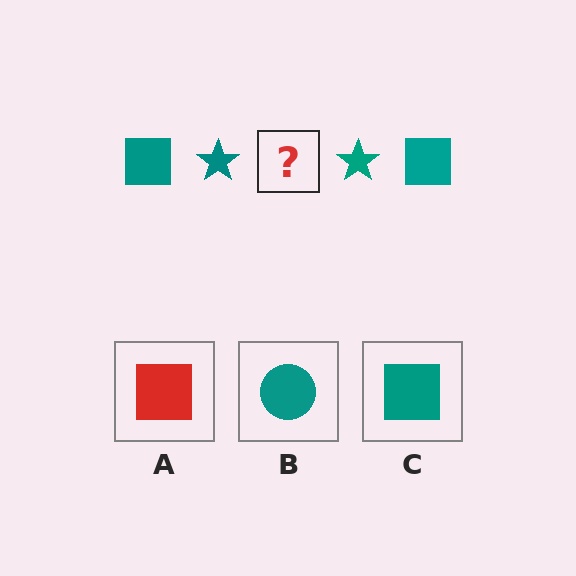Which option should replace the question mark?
Option C.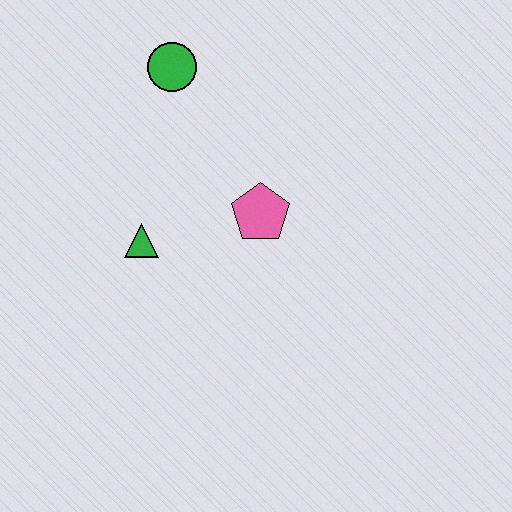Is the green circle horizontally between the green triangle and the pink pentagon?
Yes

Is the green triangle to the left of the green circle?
Yes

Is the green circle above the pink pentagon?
Yes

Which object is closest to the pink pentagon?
The green triangle is closest to the pink pentagon.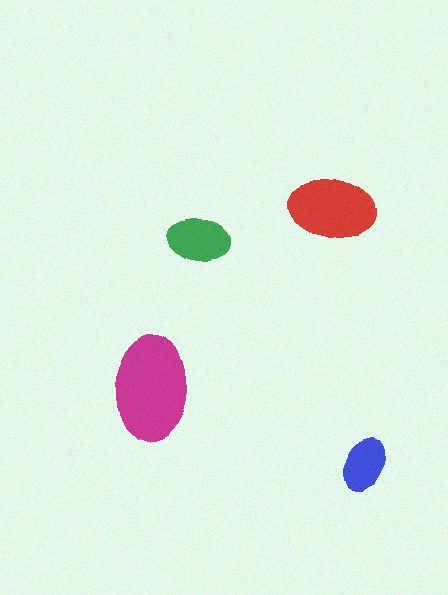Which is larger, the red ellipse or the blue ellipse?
The red one.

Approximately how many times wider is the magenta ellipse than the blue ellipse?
About 2 times wider.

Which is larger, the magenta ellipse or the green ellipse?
The magenta one.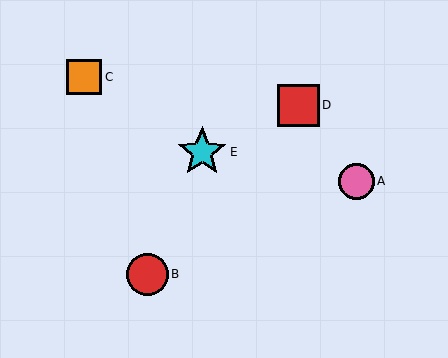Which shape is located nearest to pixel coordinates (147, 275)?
The red circle (labeled B) at (147, 274) is nearest to that location.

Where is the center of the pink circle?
The center of the pink circle is at (356, 181).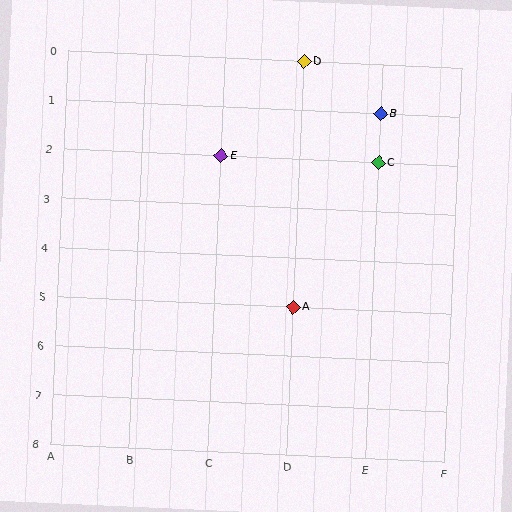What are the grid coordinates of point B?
Point B is at grid coordinates (E, 1).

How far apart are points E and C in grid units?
Points E and C are 2 columns apart.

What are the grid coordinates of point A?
Point A is at grid coordinates (D, 5).